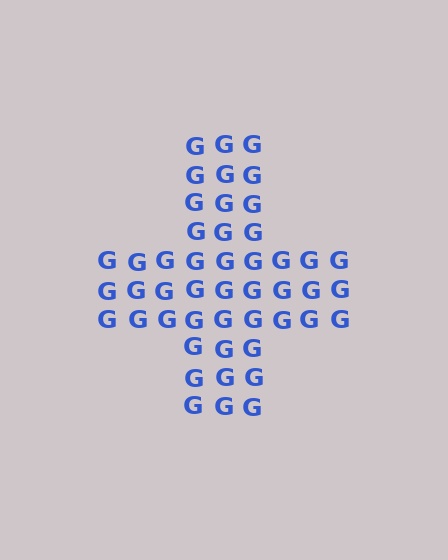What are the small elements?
The small elements are letter G's.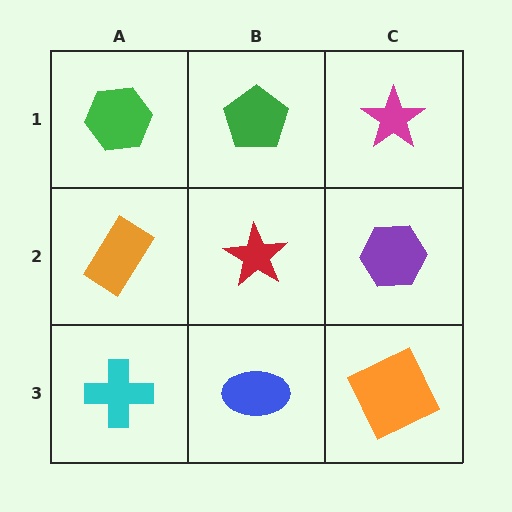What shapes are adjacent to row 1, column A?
An orange rectangle (row 2, column A), a green pentagon (row 1, column B).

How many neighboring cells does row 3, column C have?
2.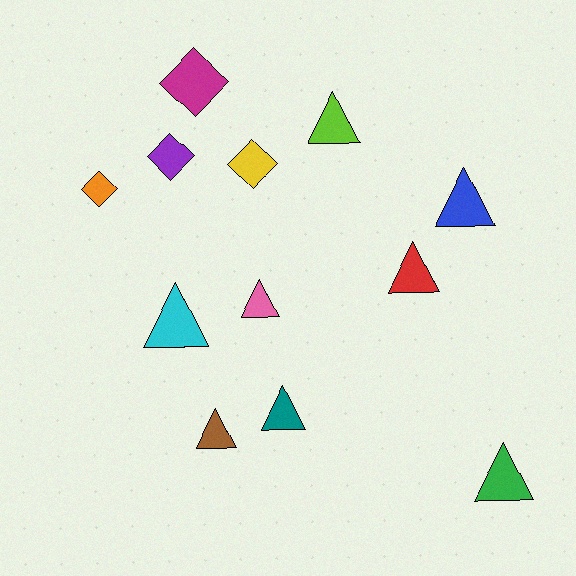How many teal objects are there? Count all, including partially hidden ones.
There is 1 teal object.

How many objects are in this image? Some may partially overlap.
There are 12 objects.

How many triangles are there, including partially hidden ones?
There are 8 triangles.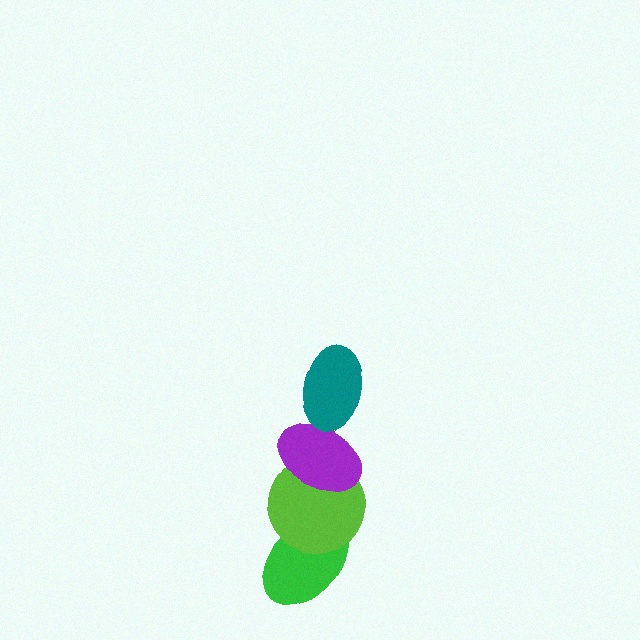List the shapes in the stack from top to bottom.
From top to bottom: the teal ellipse, the purple ellipse, the lime circle, the green ellipse.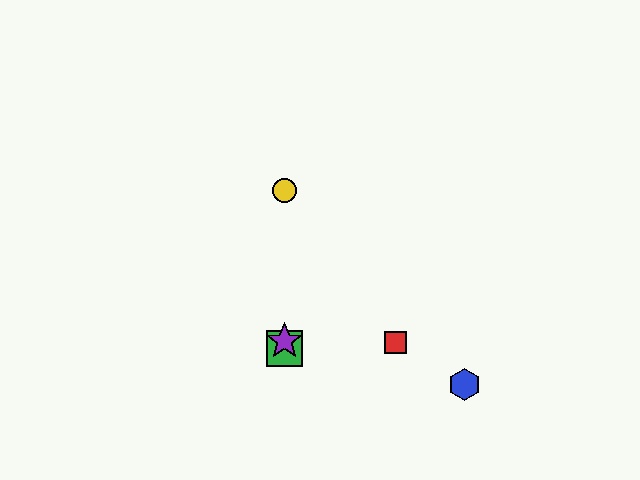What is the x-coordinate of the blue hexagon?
The blue hexagon is at x≈464.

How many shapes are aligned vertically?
3 shapes (the green square, the yellow circle, the purple star) are aligned vertically.